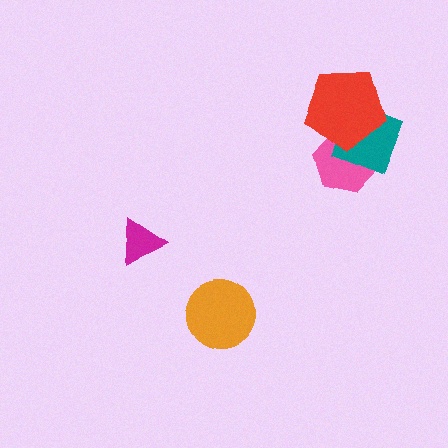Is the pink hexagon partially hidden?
Yes, it is partially covered by another shape.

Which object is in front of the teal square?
The red pentagon is in front of the teal square.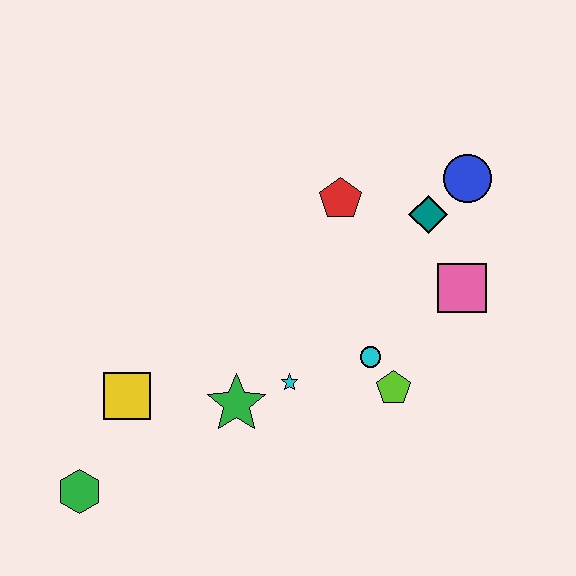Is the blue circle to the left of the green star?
No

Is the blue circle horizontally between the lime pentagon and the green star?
No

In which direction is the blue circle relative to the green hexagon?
The blue circle is to the right of the green hexagon.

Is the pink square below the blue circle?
Yes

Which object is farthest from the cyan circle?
The green hexagon is farthest from the cyan circle.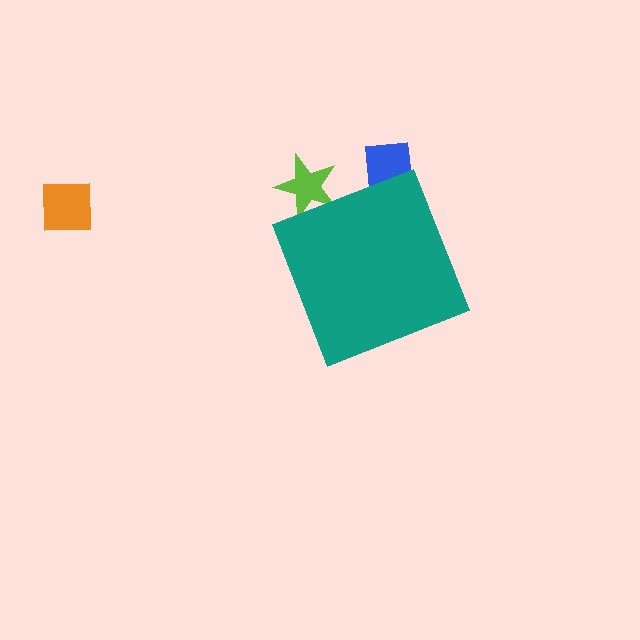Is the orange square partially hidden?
No, the orange square is fully visible.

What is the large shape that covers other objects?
A teal diamond.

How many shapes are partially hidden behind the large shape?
2 shapes are partially hidden.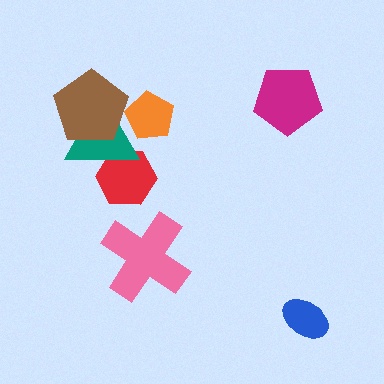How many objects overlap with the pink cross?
0 objects overlap with the pink cross.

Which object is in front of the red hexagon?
The teal triangle is in front of the red hexagon.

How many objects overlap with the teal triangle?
3 objects overlap with the teal triangle.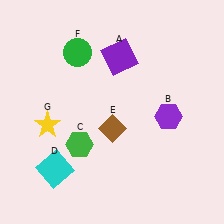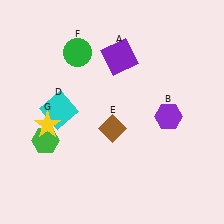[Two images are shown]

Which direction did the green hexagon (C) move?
The green hexagon (C) moved left.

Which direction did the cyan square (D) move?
The cyan square (D) moved up.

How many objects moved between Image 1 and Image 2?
2 objects moved between the two images.